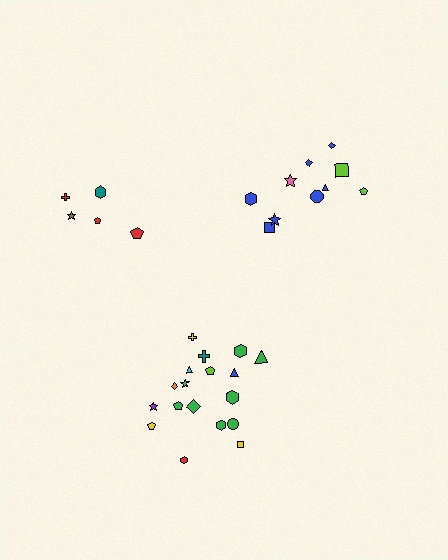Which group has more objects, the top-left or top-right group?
The top-right group.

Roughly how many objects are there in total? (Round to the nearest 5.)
Roughly 35 objects in total.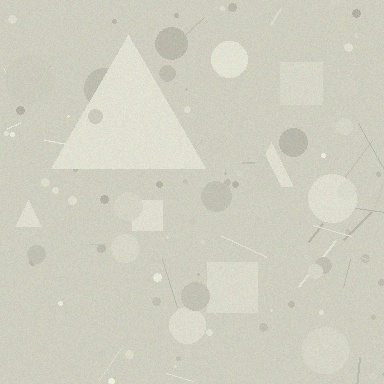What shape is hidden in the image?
A triangle is hidden in the image.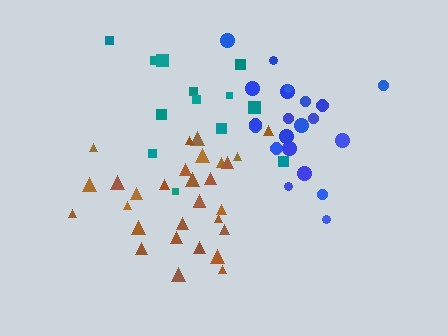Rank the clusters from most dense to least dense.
brown, blue, teal.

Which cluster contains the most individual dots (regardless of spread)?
Brown (30).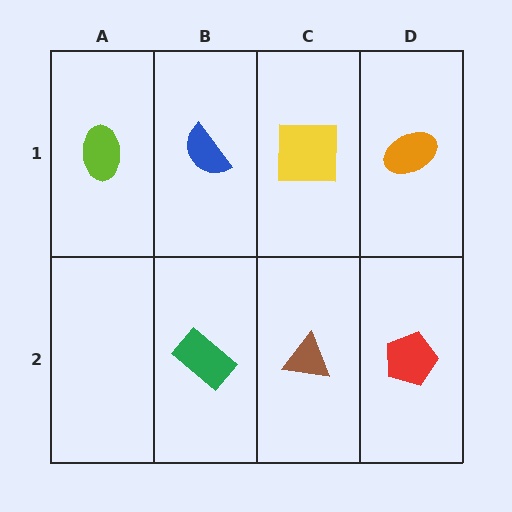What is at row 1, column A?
A lime ellipse.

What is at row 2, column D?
A red pentagon.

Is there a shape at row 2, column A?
No, that cell is empty.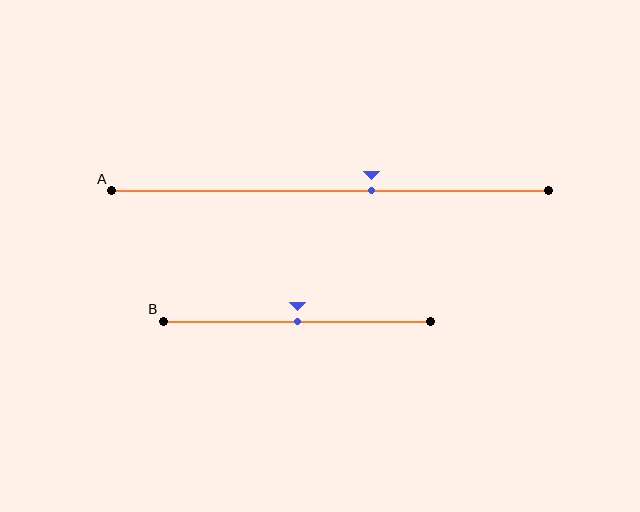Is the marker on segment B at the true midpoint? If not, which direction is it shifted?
Yes, the marker on segment B is at the true midpoint.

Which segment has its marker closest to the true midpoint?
Segment B has its marker closest to the true midpoint.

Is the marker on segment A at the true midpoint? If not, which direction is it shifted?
No, the marker on segment A is shifted to the right by about 10% of the segment length.